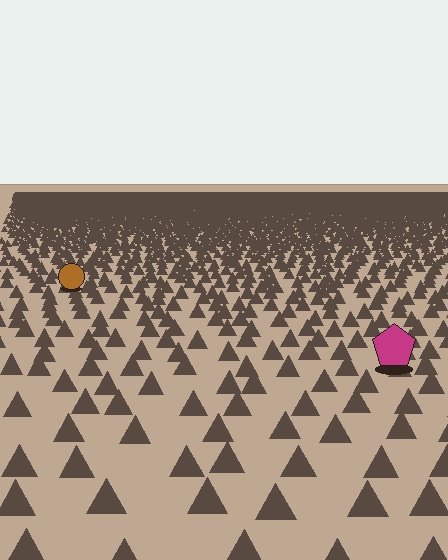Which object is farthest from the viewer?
The brown circle is farthest from the viewer. It appears smaller and the ground texture around it is denser.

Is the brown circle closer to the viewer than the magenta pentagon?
No. The magenta pentagon is closer — you can tell from the texture gradient: the ground texture is coarser near it.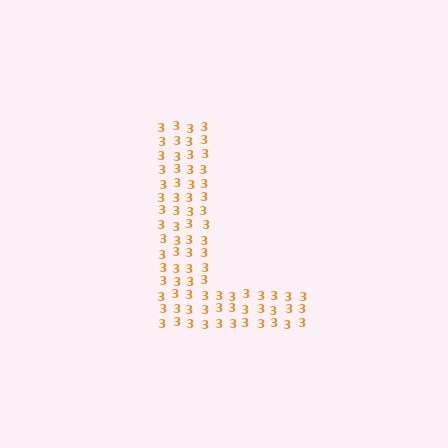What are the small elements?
The small elements are digit 3's.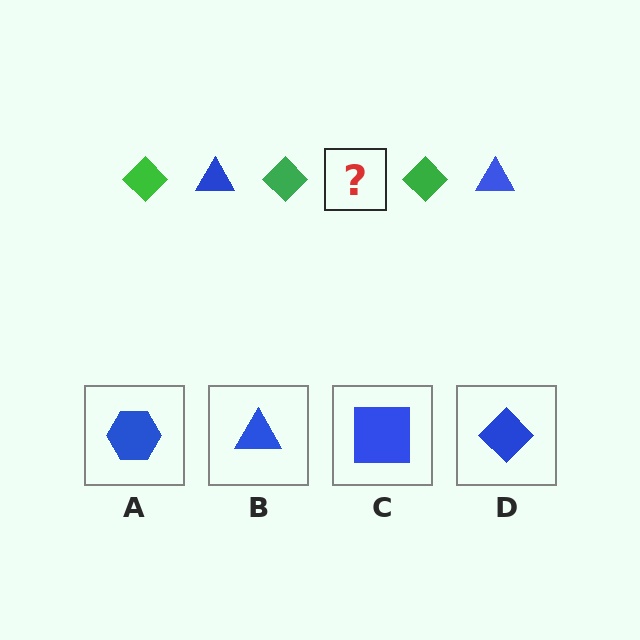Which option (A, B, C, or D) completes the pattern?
B.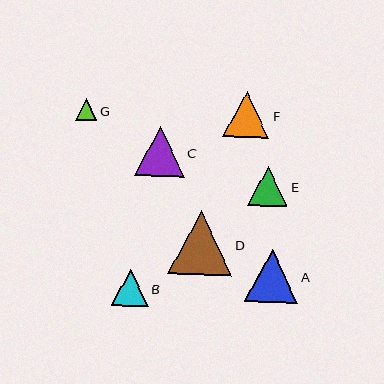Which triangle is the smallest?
Triangle G is the smallest with a size of approximately 22 pixels.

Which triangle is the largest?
Triangle D is the largest with a size of approximately 64 pixels.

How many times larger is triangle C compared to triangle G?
Triangle C is approximately 2.3 times the size of triangle G.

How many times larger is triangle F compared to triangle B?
Triangle F is approximately 1.3 times the size of triangle B.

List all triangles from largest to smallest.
From largest to smallest: D, A, C, F, E, B, G.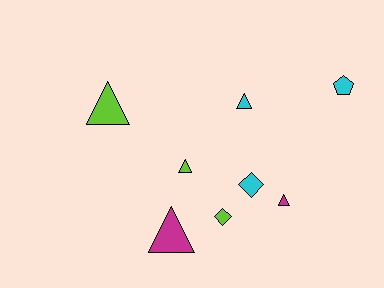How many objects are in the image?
There are 8 objects.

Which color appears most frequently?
Lime, with 3 objects.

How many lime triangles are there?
There are 2 lime triangles.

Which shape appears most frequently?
Triangle, with 5 objects.